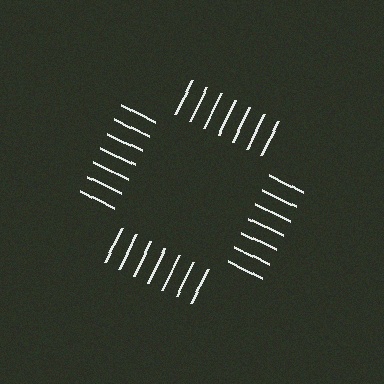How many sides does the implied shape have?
4 sides — the line-ends trace a square.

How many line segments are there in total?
28 — 7 along each of the 4 edges.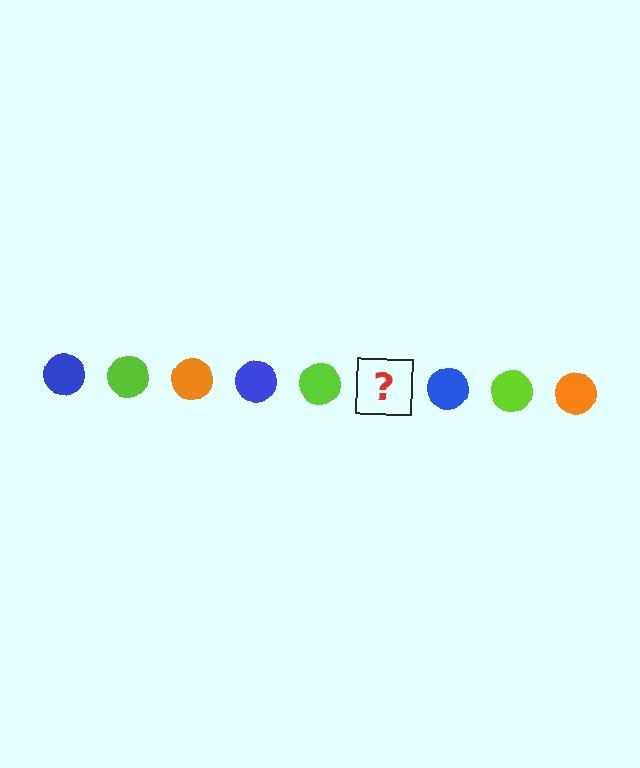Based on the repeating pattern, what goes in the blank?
The blank should be an orange circle.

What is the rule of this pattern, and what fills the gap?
The rule is that the pattern cycles through blue, lime, orange circles. The gap should be filled with an orange circle.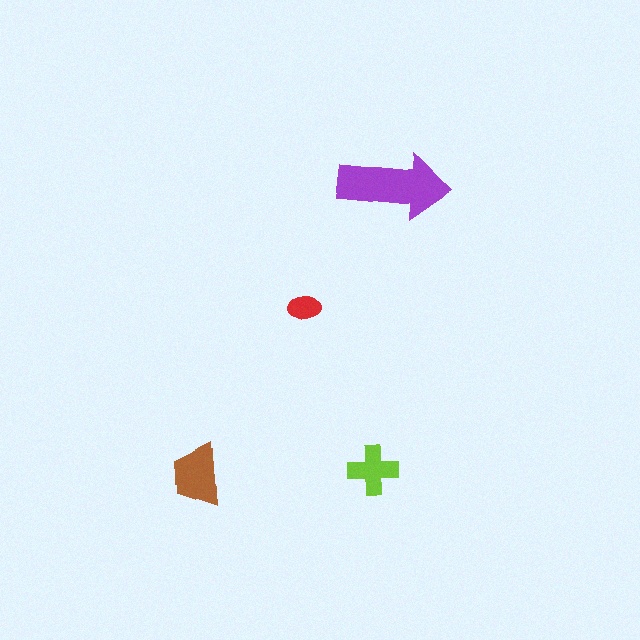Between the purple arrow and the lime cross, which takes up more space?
The purple arrow.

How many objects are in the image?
There are 4 objects in the image.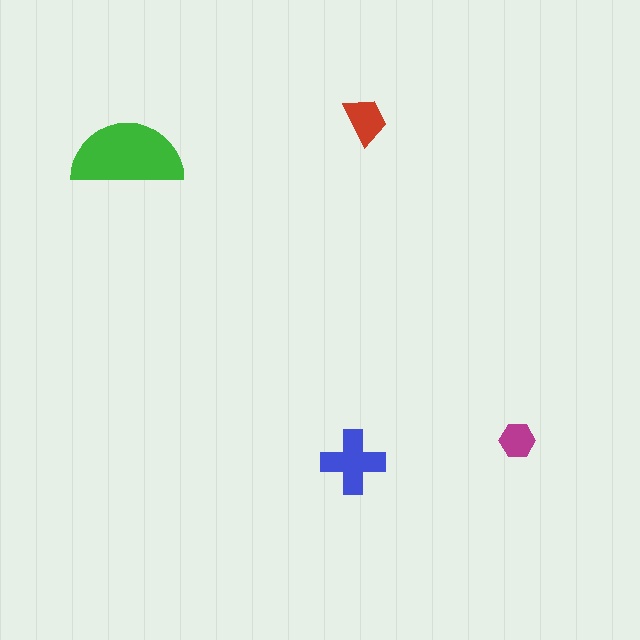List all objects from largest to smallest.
The green semicircle, the blue cross, the red trapezoid, the magenta hexagon.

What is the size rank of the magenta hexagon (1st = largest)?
4th.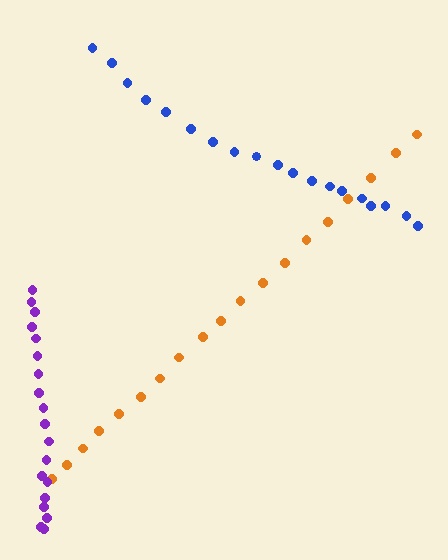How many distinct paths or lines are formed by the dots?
There are 3 distinct paths.